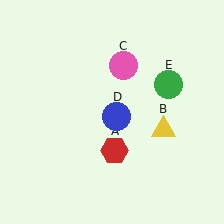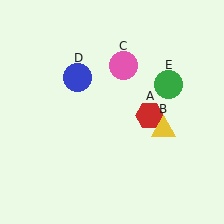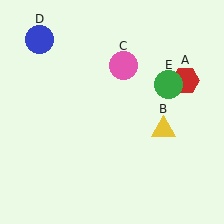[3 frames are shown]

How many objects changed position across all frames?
2 objects changed position: red hexagon (object A), blue circle (object D).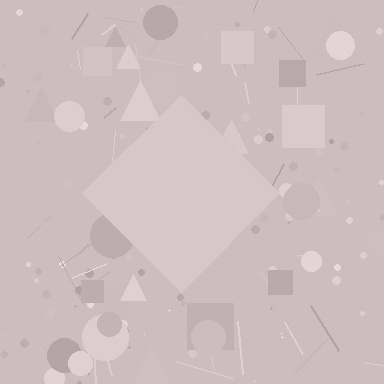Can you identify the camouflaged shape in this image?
The camouflaged shape is a diamond.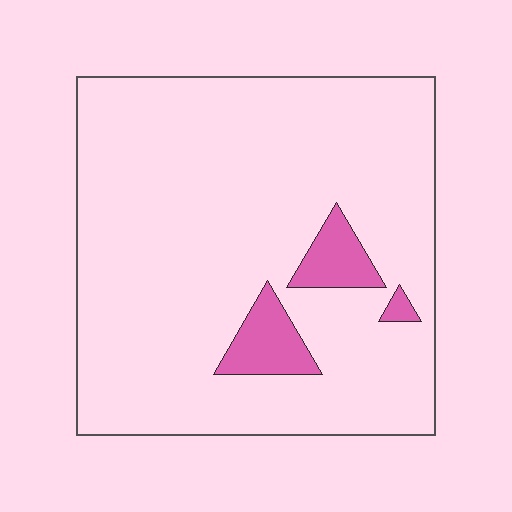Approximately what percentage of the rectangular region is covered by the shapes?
Approximately 10%.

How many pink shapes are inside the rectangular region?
3.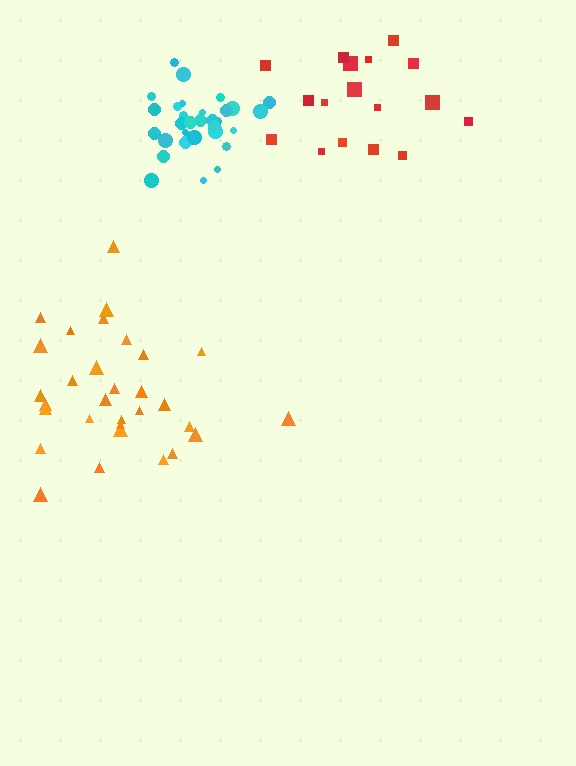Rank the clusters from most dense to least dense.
cyan, red, orange.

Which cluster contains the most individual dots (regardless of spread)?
Cyan (34).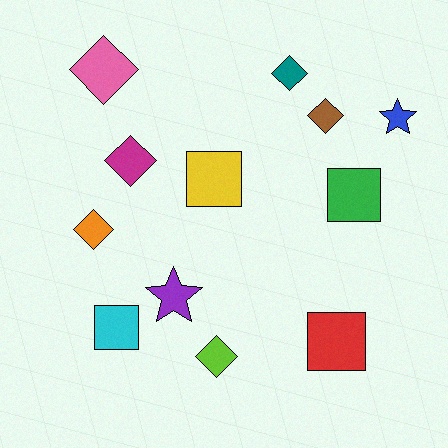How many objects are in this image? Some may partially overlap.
There are 12 objects.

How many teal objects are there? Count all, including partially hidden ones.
There is 1 teal object.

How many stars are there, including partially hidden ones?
There are 2 stars.